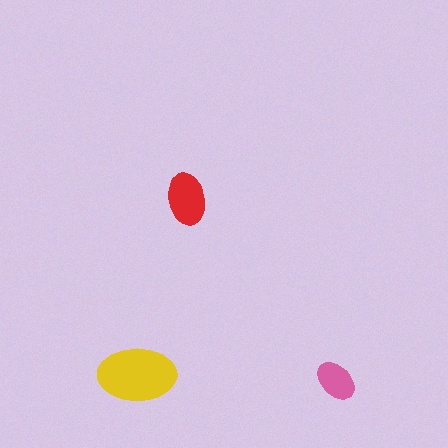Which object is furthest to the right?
The pink ellipse is rightmost.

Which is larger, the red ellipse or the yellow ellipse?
The yellow one.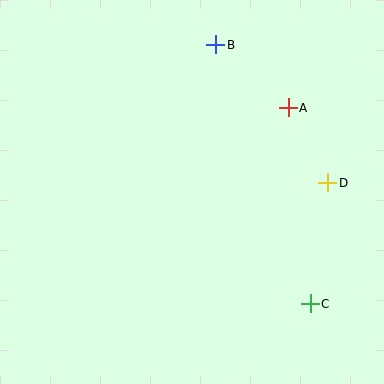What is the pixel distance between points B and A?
The distance between B and A is 96 pixels.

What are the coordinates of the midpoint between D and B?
The midpoint between D and B is at (272, 114).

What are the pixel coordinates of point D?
Point D is at (328, 183).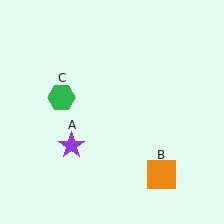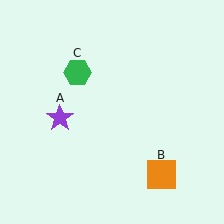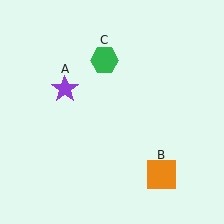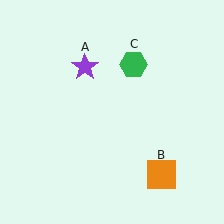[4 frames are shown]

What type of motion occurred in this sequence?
The purple star (object A), green hexagon (object C) rotated clockwise around the center of the scene.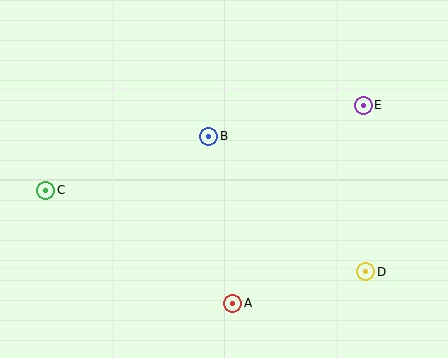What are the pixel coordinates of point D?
Point D is at (366, 272).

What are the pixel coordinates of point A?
Point A is at (233, 303).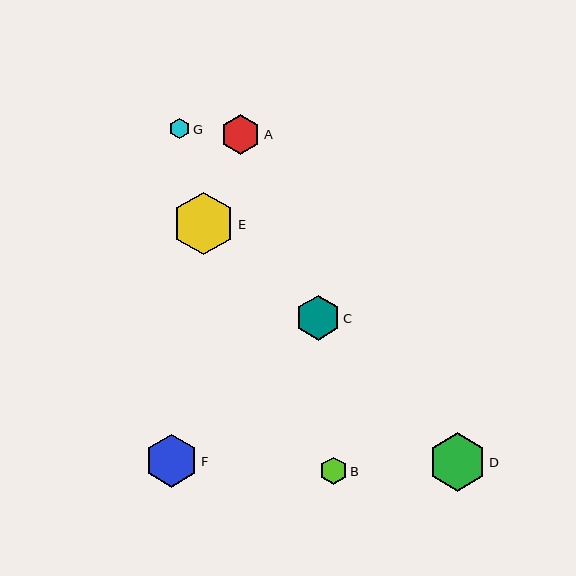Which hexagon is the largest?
Hexagon E is the largest with a size of approximately 63 pixels.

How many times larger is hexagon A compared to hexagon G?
Hexagon A is approximately 1.9 times the size of hexagon G.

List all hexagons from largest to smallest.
From largest to smallest: E, D, F, C, A, B, G.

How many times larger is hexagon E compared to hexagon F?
Hexagon E is approximately 1.2 times the size of hexagon F.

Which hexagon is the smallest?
Hexagon G is the smallest with a size of approximately 21 pixels.